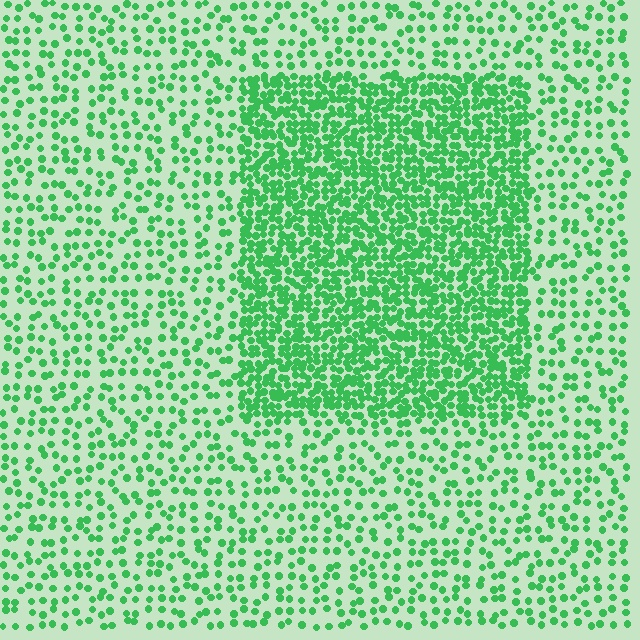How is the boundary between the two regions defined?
The boundary is defined by a change in element density (approximately 2.5x ratio). All elements are the same color, size, and shape.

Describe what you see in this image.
The image contains small green elements arranged at two different densities. A rectangle-shaped region is visible where the elements are more densely packed than the surrounding area.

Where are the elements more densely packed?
The elements are more densely packed inside the rectangle boundary.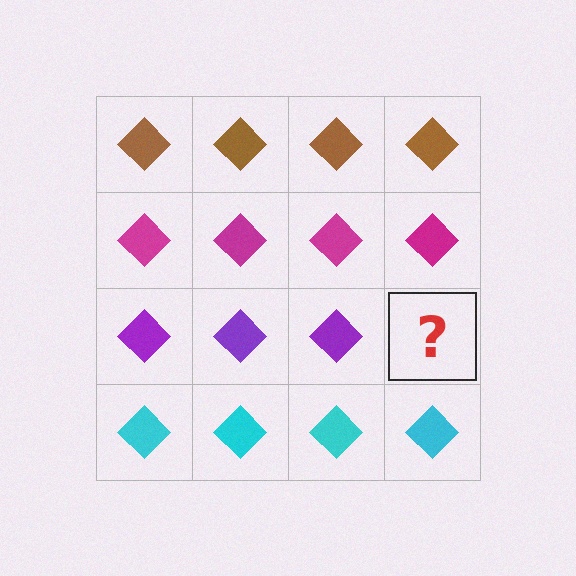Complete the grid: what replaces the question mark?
The question mark should be replaced with a purple diamond.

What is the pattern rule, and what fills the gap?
The rule is that each row has a consistent color. The gap should be filled with a purple diamond.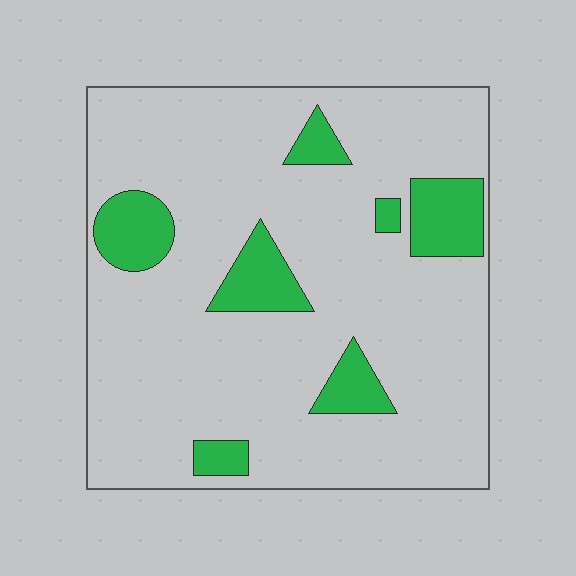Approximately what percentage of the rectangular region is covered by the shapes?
Approximately 15%.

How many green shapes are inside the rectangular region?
7.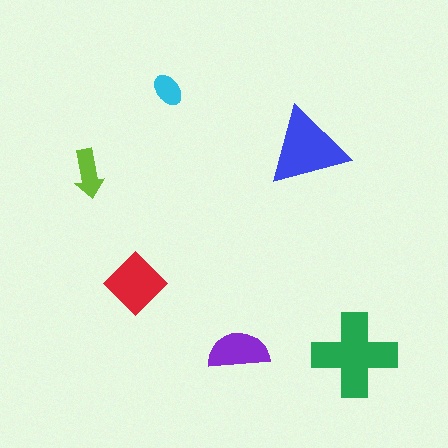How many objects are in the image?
There are 6 objects in the image.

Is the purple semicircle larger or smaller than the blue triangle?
Smaller.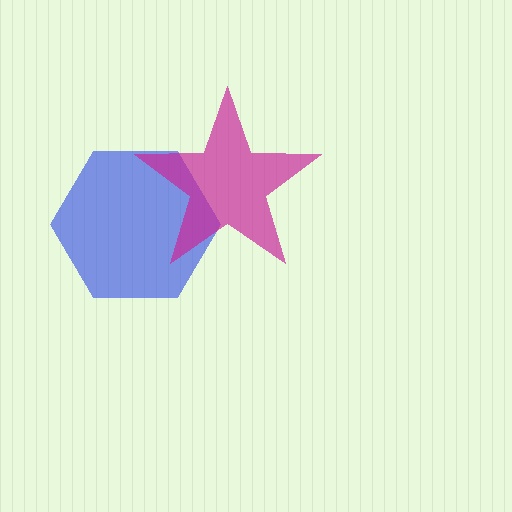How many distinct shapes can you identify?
There are 2 distinct shapes: a blue hexagon, a magenta star.